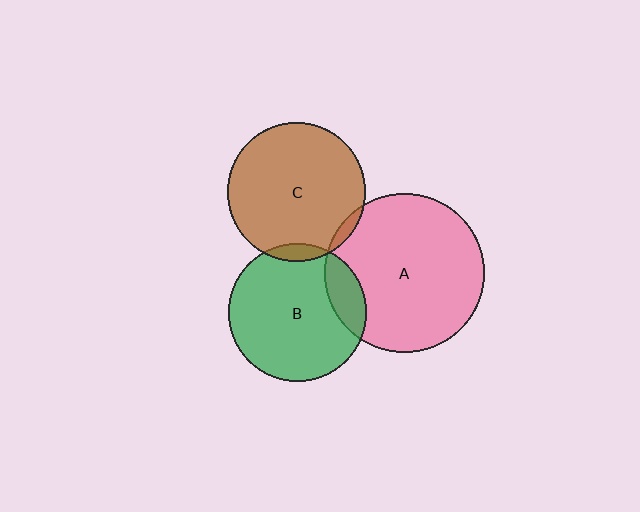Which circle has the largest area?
Circle A (pink).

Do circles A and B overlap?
Yes.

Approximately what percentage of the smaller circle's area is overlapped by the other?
Approximately 15%.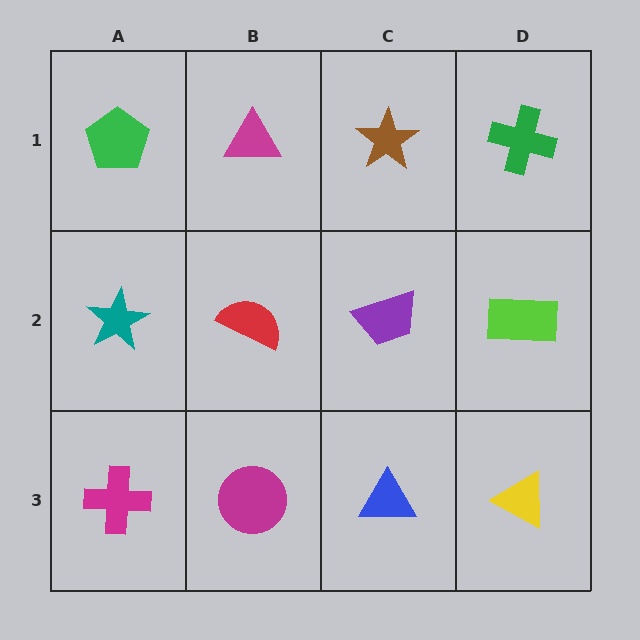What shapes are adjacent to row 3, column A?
A teal star (row 2, column A), a magenta circle (row 3, column B).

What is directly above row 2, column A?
A green pentagon.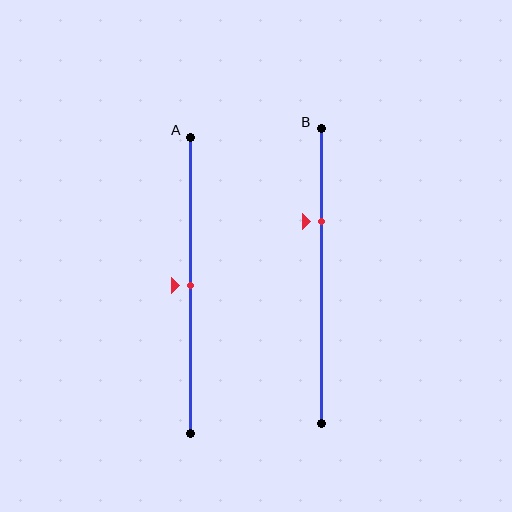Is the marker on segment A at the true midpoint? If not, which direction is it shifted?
Yes, the marker on segment A is at the true midpoint.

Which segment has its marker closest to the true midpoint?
Segment A has its marker closest to the true midpoint.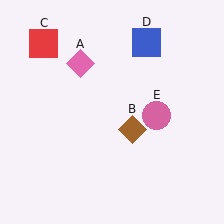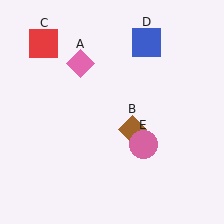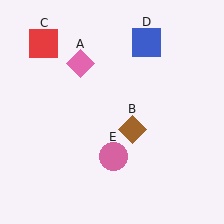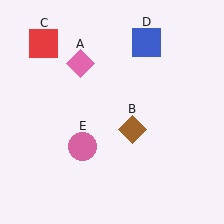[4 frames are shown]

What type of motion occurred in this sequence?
The pink circle (object E) rotated clockwise around the center of the scene.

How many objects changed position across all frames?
1 object changed position: pink circle (object E).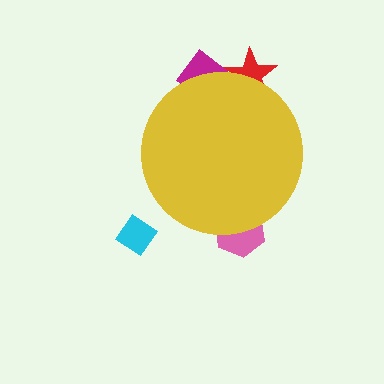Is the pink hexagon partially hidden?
Yes, the pink hexagon is partially hidden behind the yellow circle.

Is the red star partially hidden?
Yes, the red star is partially hidden behind the yellow circle.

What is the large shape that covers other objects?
A yellow circle.